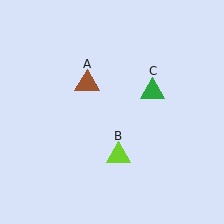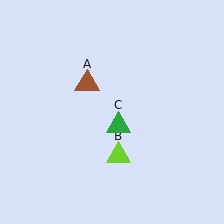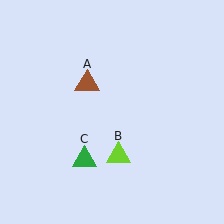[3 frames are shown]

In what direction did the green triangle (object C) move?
The green triangle (object C) moved down and to the left.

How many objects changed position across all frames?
1 object changed position: green triangle (object C).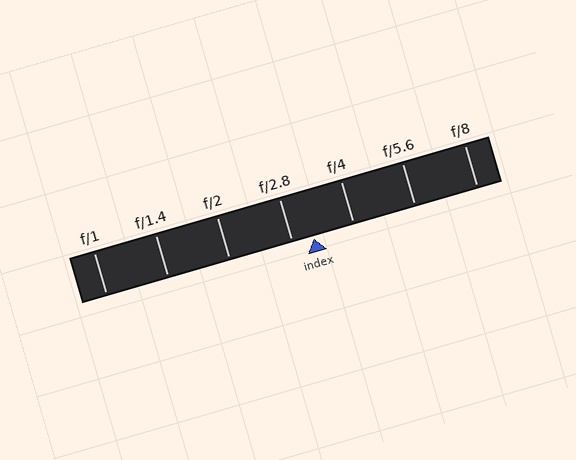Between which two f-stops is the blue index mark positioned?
The index mark is between f/2.8 and f/4.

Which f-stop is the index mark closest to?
The index mark is closest to f/2.8.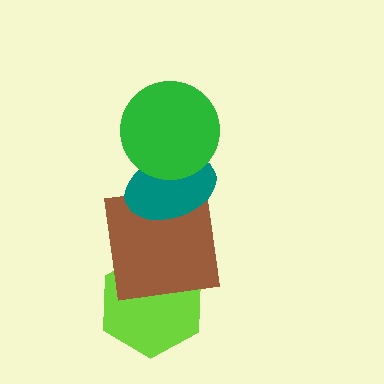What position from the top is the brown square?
The brown square is 3rd from the top.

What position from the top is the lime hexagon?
The lime hexagon is 4th from the top.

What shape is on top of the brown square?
The teal ellipse is on top of the brown square.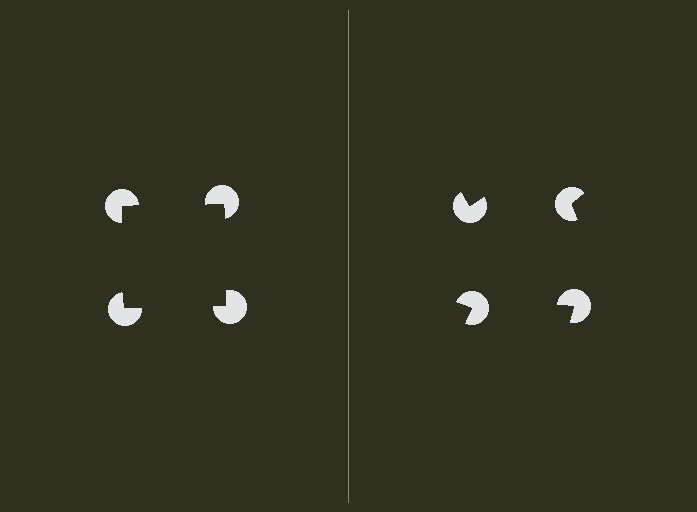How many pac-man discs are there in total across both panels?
8 — 4 on each side.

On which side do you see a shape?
An illusory square appears on the left side. On the right side the wedge cuts are rotated, so no coherent shape forms.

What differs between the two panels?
The pac-man discs are positioned identically on both sides; only the wedge orientations differ. On the left they align to a square; on the right they are misaligned.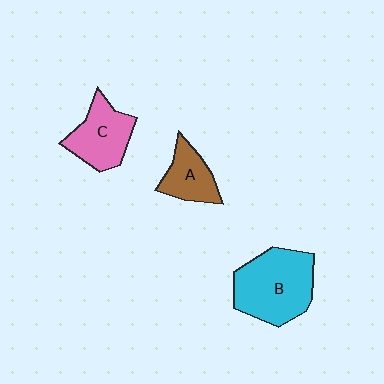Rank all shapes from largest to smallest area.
From largest to smallest: B (cyan), C (pink), A (brown).